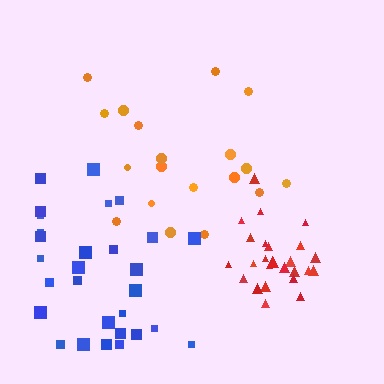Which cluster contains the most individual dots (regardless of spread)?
Blue (29).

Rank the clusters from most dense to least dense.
red, blue, orange.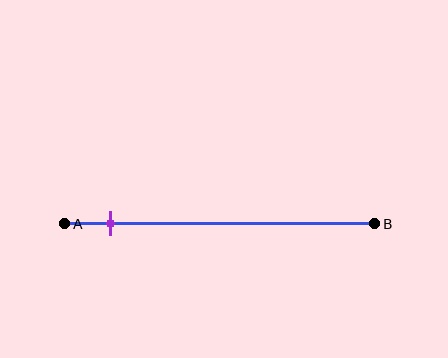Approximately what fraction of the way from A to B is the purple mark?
The purple mark is approximately 15% of the way from A to B.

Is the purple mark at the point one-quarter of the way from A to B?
No, the mark is at about 15% from A, not at the 25% one-quarter point.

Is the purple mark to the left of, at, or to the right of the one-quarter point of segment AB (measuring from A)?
The purple mark is to the left of the one-quarter point of segment AB.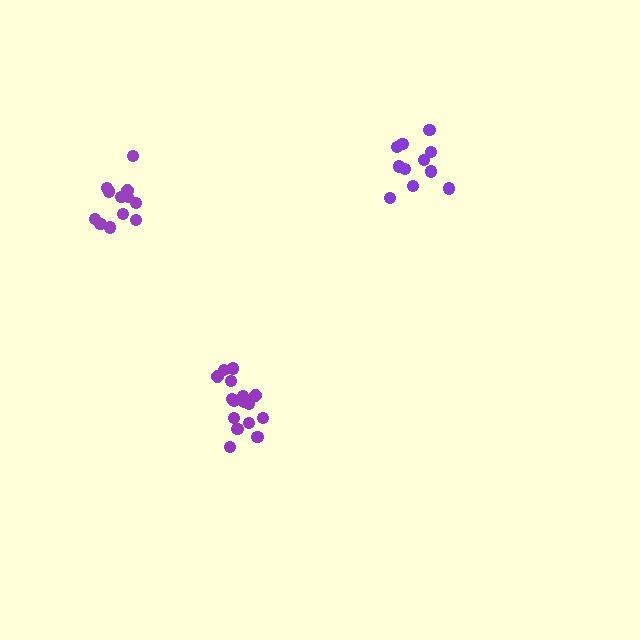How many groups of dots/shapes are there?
There are 3 groups.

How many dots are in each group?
Group 1: 11 dots, Group 2: 16 dots, Group 3: 12 dots (39 total).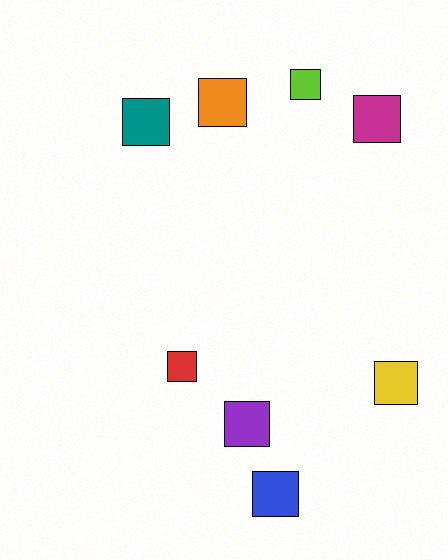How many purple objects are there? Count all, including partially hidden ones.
There is 1 purple object.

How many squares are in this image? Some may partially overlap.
There are 8 squares.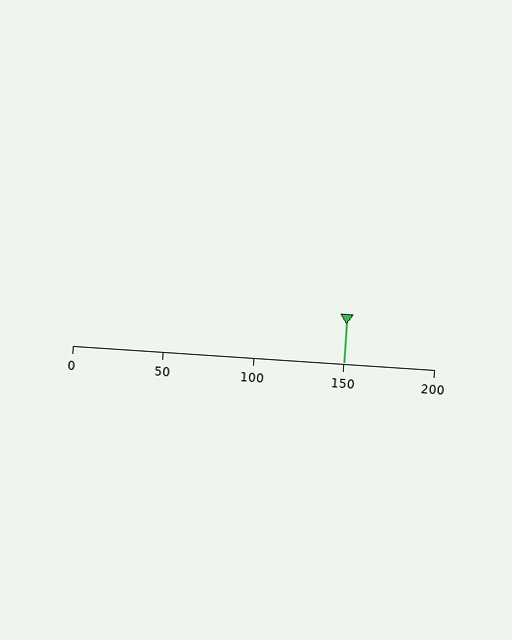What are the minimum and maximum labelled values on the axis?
The axis runs from 0 to 200.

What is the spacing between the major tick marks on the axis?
The major ticks are spaced 50 apart.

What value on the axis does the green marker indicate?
The marker indicates approximately 150.